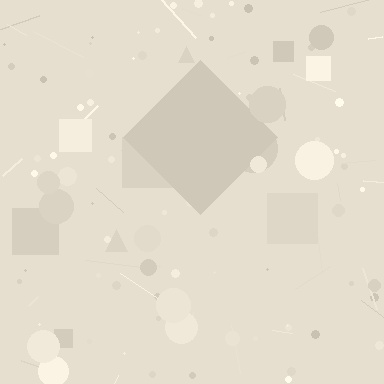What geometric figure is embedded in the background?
A diamond is embedded in the background.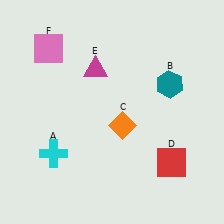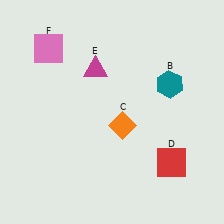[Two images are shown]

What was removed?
The cyan cross (A) was removed in Image 2.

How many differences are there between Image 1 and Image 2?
There is 1 difference between the two images.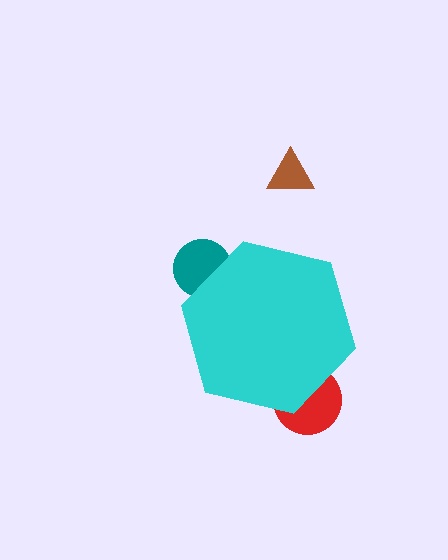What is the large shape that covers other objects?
A cyan hexagon.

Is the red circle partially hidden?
Yes, the red circle is partially hidden behind the cyan hexagon.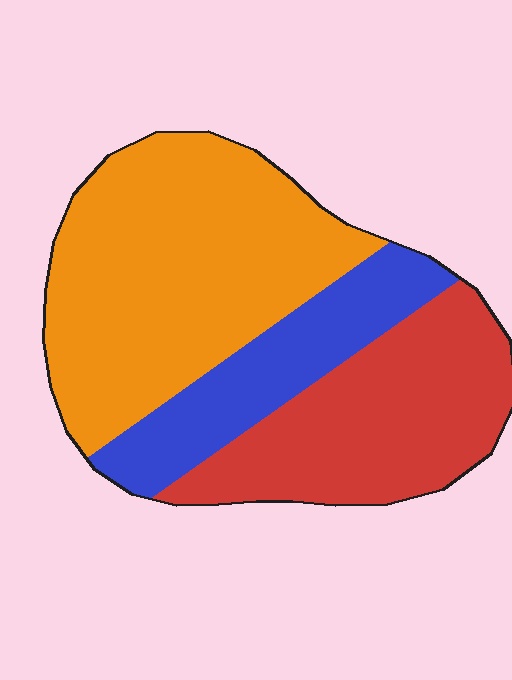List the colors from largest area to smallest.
From largest to smallest: orange, red, blue.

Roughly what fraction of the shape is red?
Red takes up about one third (1/3) of the shape.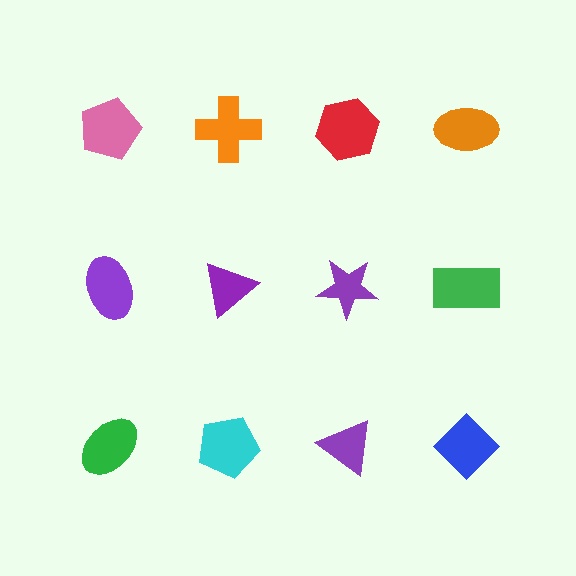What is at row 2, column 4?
A green rectangle.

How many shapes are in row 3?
4 shapes.